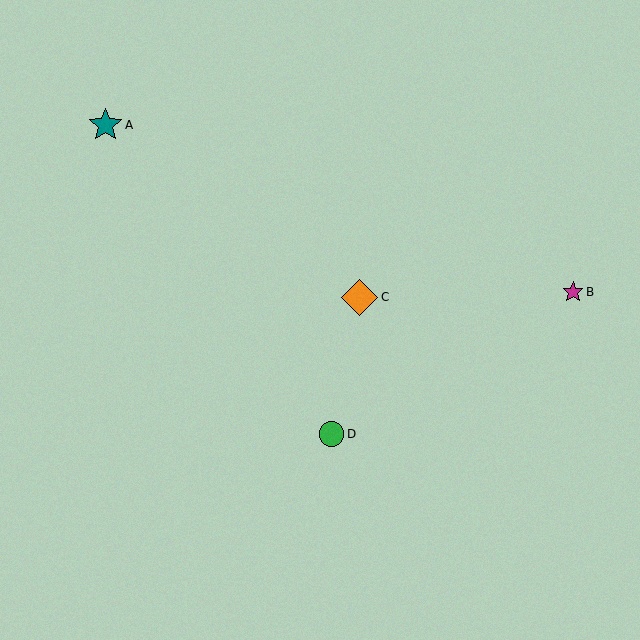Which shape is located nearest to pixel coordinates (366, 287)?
The orange diamond (labeled C) at (360, 297) is nearest to that location.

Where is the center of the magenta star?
The center of the magenta star is at (573, 292).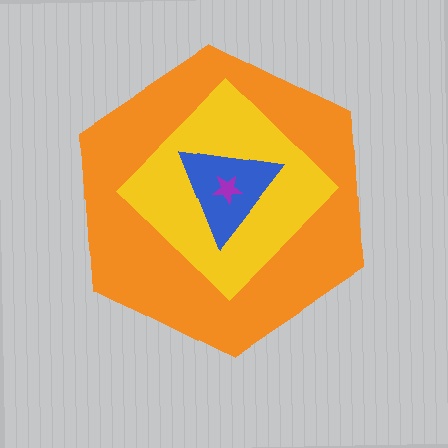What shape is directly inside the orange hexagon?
The yellow diamond.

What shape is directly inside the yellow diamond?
The blue triangle.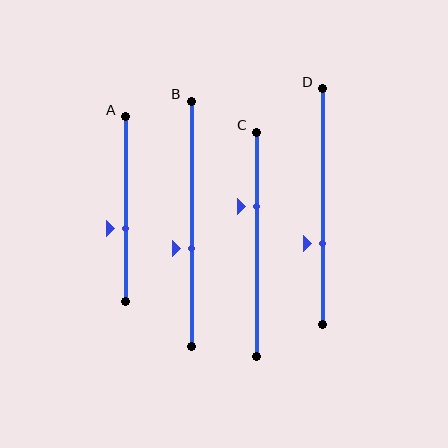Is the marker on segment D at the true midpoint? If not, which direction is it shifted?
No, the marker on segment D is shifted downward by about 16% of the segment length.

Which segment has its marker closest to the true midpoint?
Segment B has its marker closest to the true midpoint.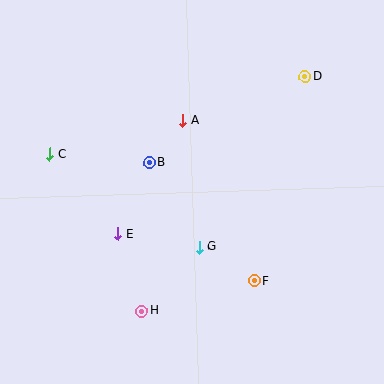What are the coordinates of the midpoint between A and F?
The midpoint between A and F is at (218, 201).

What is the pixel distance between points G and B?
The distance between G and B is 98 pixels.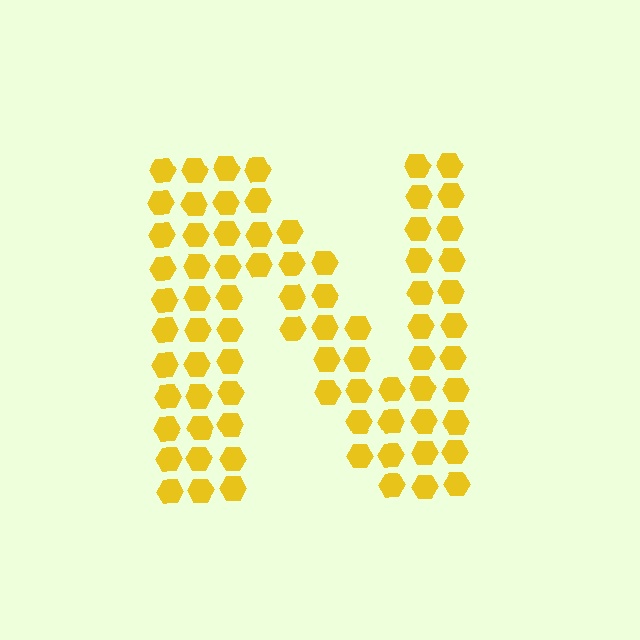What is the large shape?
The large shape is the letter N.